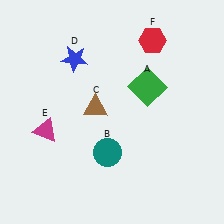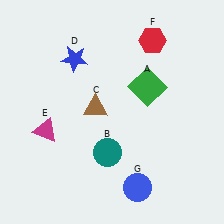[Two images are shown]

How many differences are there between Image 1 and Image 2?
There is 1 difference between the two images.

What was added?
A blue circle (G) was added in Image 2.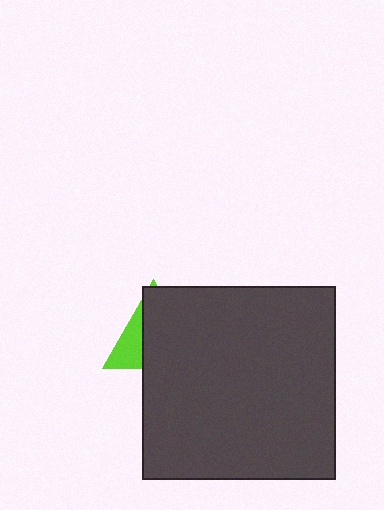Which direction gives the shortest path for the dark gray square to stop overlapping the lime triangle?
Moving right gives the shortest separation.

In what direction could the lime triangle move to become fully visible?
The lime triangle could move left. That would shift it out from behind the dark gray square entirely.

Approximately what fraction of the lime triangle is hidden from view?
Roughly 70% of the lime triangle is hidden behind the dark gray square.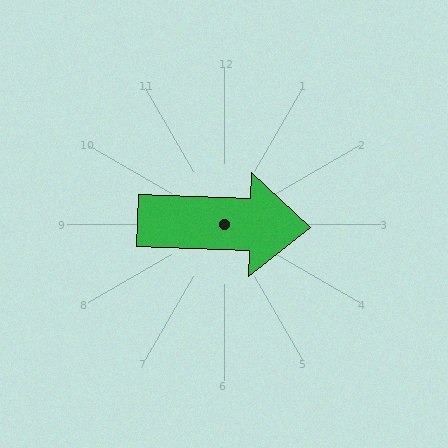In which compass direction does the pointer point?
East.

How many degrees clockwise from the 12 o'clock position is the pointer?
Approximately 92 degrees.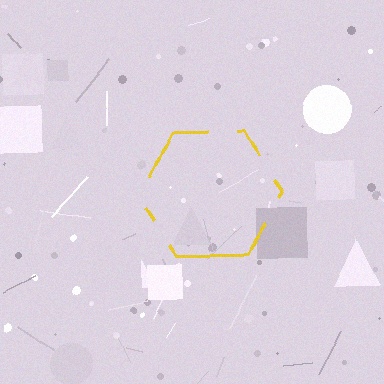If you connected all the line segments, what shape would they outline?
They would outline a hexagon.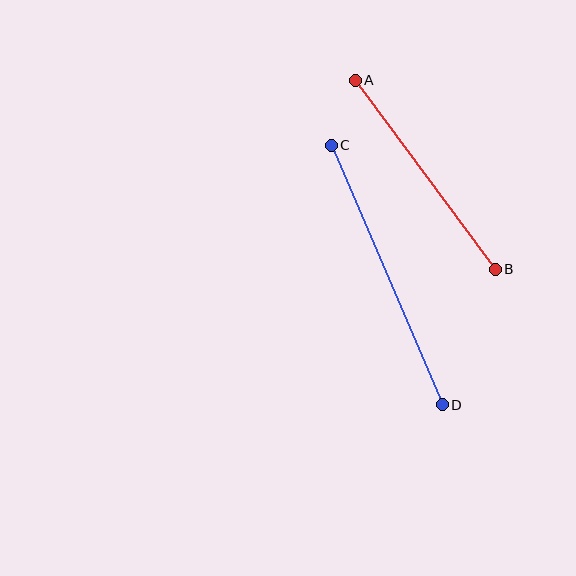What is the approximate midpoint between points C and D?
The midpoint is at approximately (387, 275) pixels.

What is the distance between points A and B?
The distance is approximately 235 pixels.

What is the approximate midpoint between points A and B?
The midpoint is at approximately (425, 175) pixels.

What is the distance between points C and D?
The distance is approximately 282 pixels.